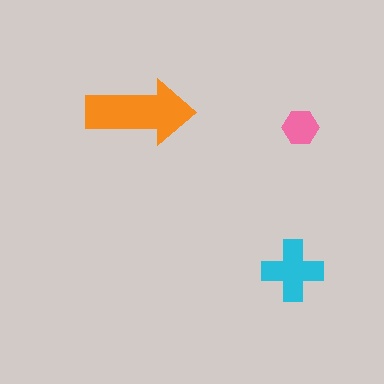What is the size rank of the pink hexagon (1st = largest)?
3rd.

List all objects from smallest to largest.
The pink hexagon, the cyan cross, the orange arrow.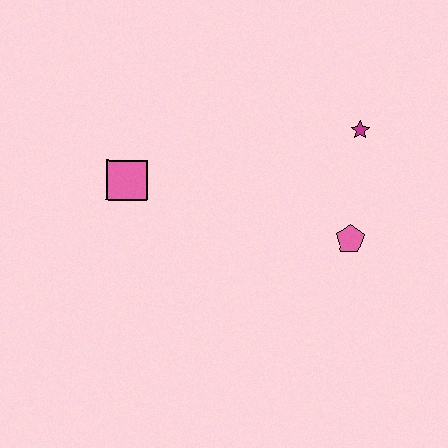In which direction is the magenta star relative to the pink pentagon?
The magenta star is above the pink pentagon.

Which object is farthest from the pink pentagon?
The pink square is farthest from the pink pentagon.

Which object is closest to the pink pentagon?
The magenta star is closest to the pink pentagon.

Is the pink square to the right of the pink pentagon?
No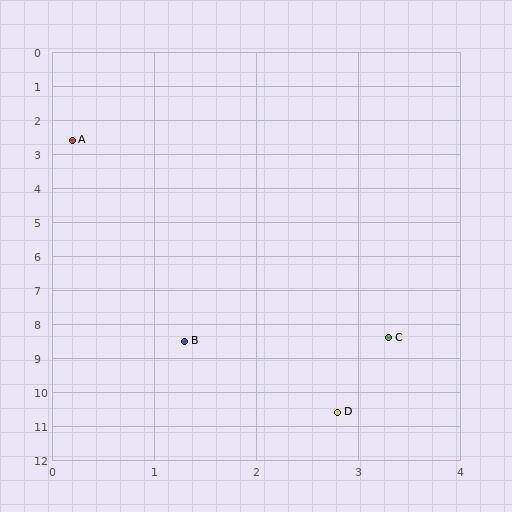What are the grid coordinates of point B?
Point B is at approximately (1.3, 8.5).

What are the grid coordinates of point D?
Point D is at approximately (2.8, 10.6).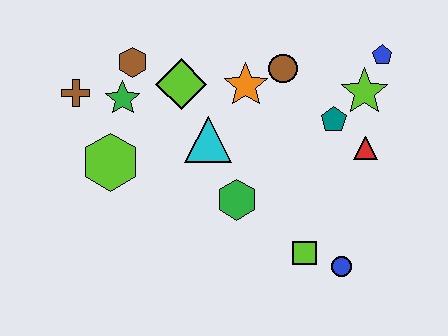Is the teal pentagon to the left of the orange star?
No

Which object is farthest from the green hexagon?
The blue pentagon is farthest from the green hexagon.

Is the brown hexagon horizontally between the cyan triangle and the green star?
Yes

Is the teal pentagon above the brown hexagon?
No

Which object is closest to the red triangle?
The teal pentagon is closest to the red triangle.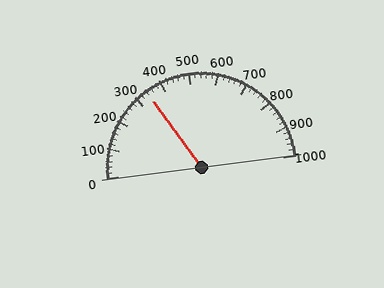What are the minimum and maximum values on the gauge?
The gauge ranges from 0 to 1000.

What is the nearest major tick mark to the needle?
The nearest major tick mark is 300.